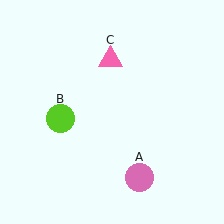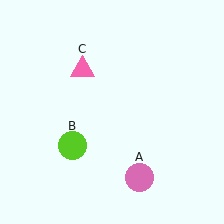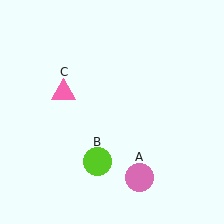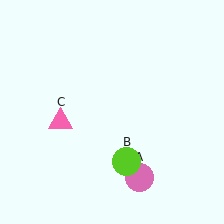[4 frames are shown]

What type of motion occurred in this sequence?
The lime circle (object B), pink triangle (object C) rotated counterclockwise around the center of the scene.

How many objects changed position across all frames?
2 objects changed position: lime circle (object B), pink triangle (object C).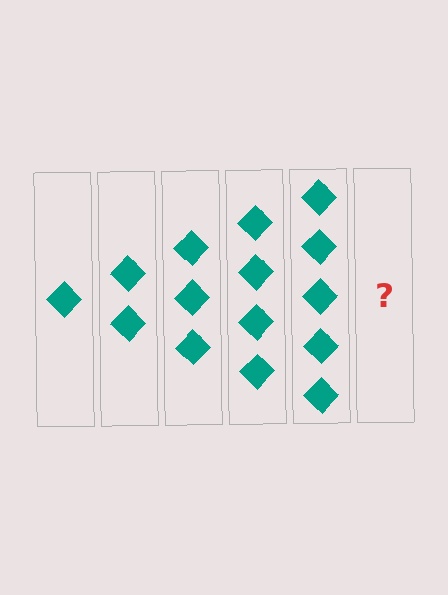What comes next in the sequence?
The next element should be 6 diamonds.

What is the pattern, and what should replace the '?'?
The pattern is that each step adds one more diamond. The '?' should be 6 diamonds.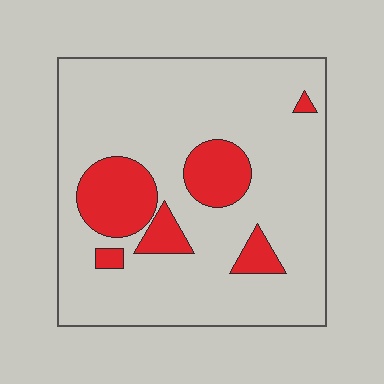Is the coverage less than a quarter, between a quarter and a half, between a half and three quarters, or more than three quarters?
Less than a quarter.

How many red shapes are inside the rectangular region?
6.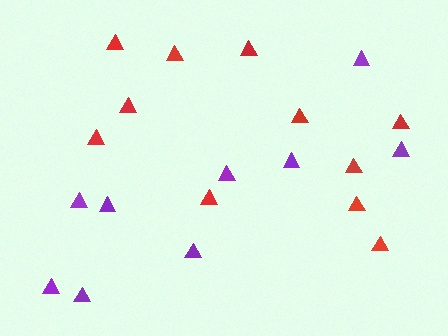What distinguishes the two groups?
There are 2 groups: one group of red triangles (11) and one group of purple triangles (9).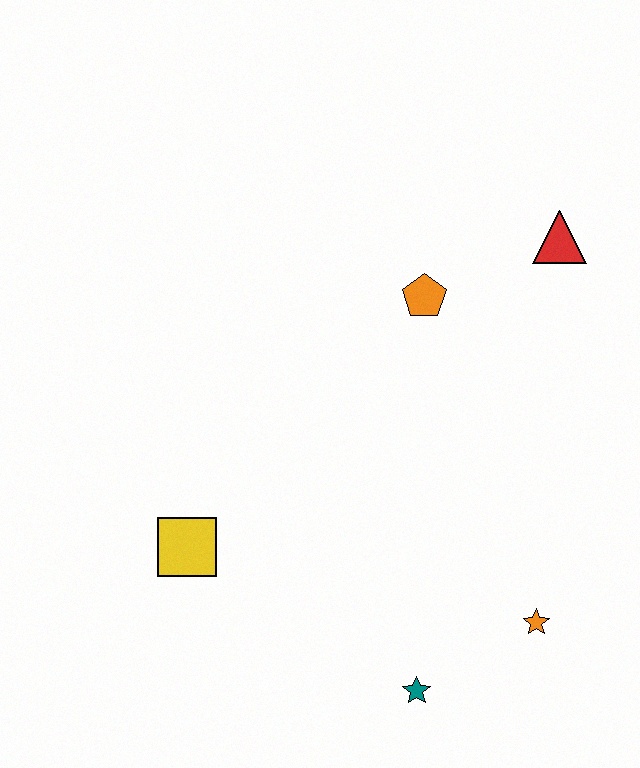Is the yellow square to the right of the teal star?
No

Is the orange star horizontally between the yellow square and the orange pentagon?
No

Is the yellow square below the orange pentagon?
Yes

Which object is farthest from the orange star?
The red triangle is farthest from the orange star.